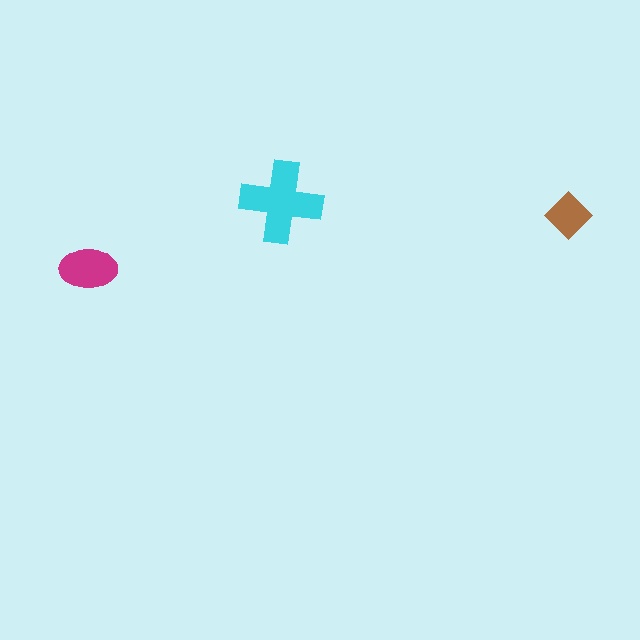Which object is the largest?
The cyan cross.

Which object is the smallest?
The brown diamond.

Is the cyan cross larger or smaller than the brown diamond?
Larger.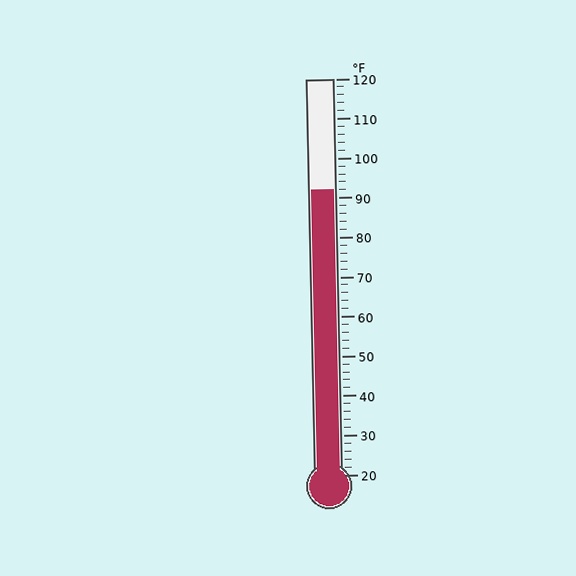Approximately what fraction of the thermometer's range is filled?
The thermometer is filled to approximately 70% of its range.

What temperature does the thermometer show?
The thermometer shows approximately 92°F.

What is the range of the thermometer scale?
The thermometer scale ranges from 20°F to 120°F.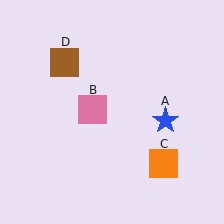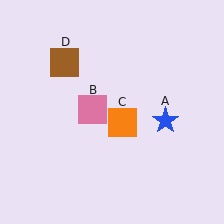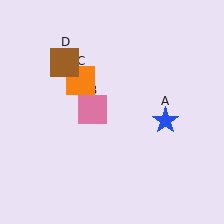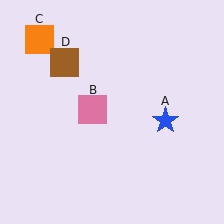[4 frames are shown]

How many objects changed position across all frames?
1 object changed position: orange square (object C).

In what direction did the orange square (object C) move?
The orange square (object C) moved up and to the left.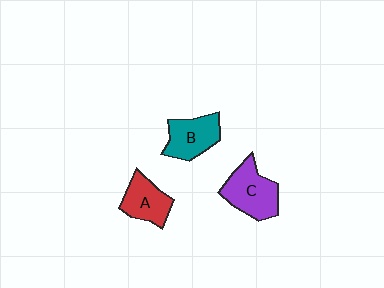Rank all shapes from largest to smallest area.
From largest to smallest: C (purple), B (teal), A (red).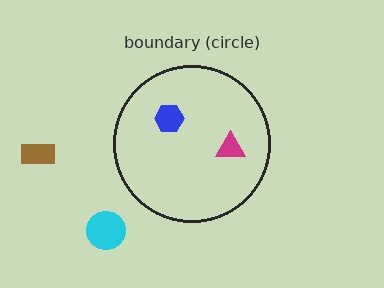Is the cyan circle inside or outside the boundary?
Outside.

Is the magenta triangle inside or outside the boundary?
Inside.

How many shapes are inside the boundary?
2 inside, 2 outside.